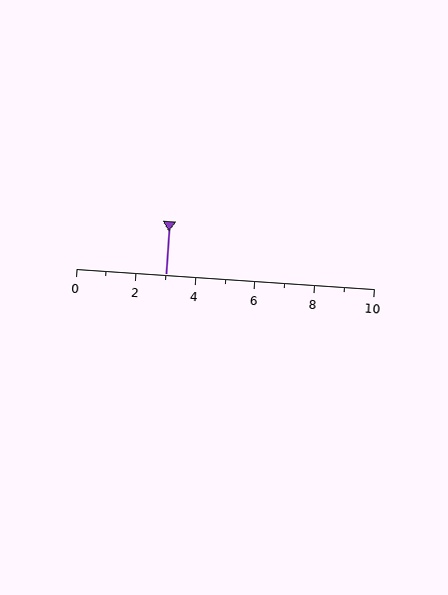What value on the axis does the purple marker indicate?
The marker indicates approximately 3.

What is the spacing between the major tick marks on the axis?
The major ticks are spaced 2 apart.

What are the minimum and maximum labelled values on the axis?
The axis runs from 0 to 10.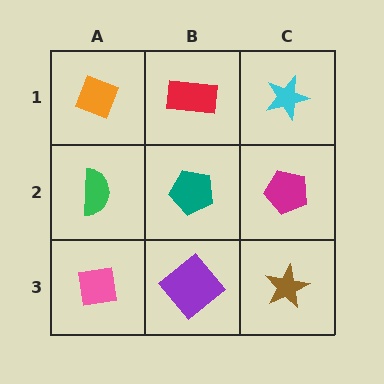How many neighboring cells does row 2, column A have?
3.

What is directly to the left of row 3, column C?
A purple diamond.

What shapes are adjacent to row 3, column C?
A magenta pentagon (row 2, column C), a purple diamond (row 3, column B).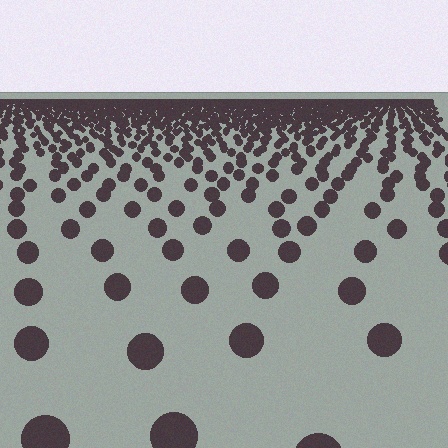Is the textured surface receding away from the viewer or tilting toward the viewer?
The surface is receding away from the viewer. Texture elements get smaller and denser toward the top.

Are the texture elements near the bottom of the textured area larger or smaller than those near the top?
Larger. Near the bottom, elements are closer to the viewer and appear at a bigger on-screen size.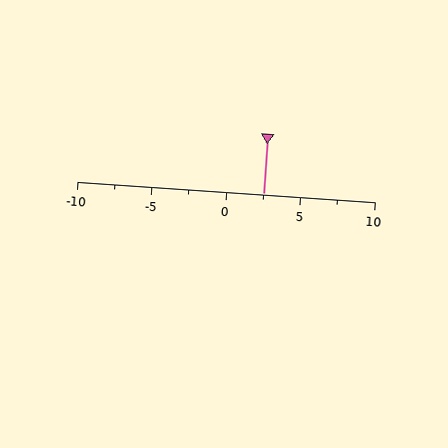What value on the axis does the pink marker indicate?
The marker indicates approximately 2.5.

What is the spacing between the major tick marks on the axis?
The major ticks are spaced 5 apart.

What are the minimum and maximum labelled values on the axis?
The axis runs from -10 to 10.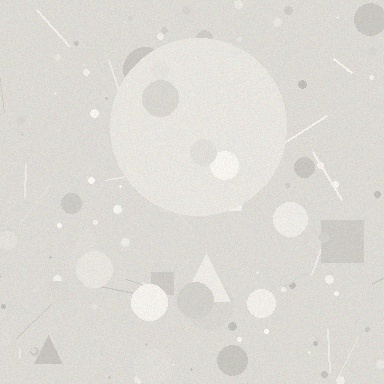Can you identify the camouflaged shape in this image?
The camouflaged shape is a circle.